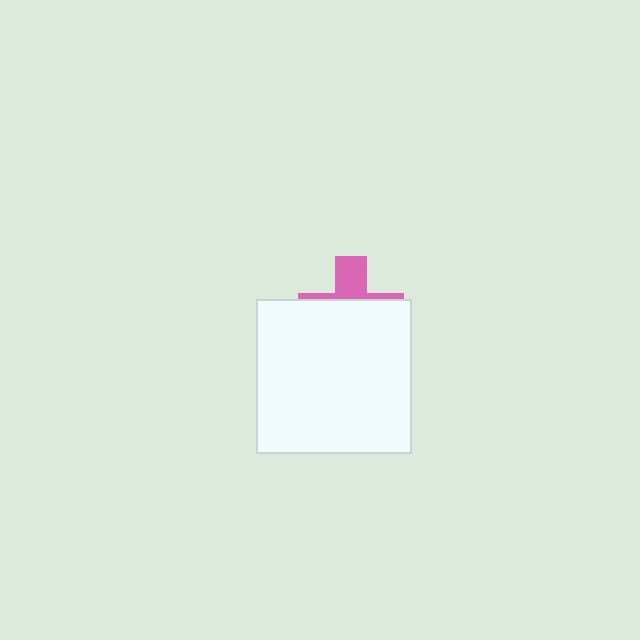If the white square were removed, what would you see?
You would see the complete pink cross.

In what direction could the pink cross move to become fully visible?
The pink cross could move up. That would shift it out from behind the white square entirely.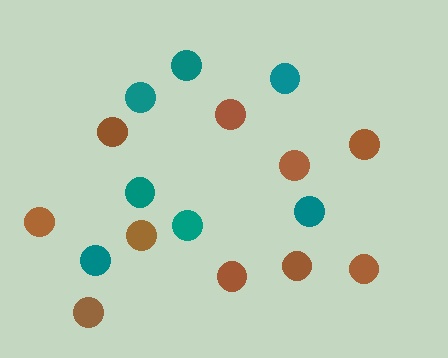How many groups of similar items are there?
There are 2 groups: one group of teal circles (7) and one group of brown circles (10).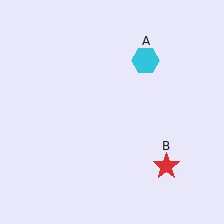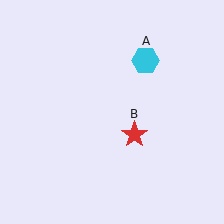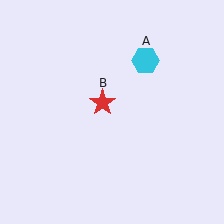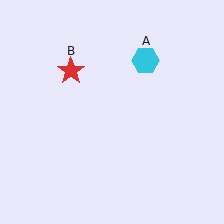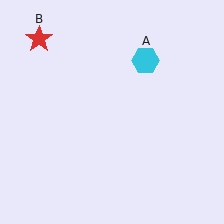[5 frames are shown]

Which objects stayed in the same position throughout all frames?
Cyan hexagon (object A) remained stationary.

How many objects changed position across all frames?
1 object changed position: red star (object B).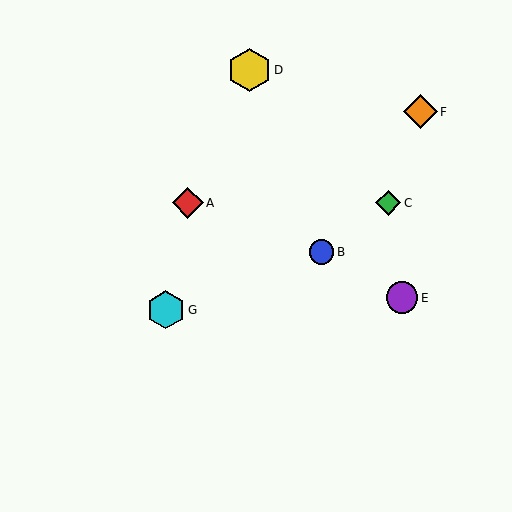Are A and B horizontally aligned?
No, A is at y≈203 and B is at y≈252.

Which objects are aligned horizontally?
Objects A, C are aligned horizontally.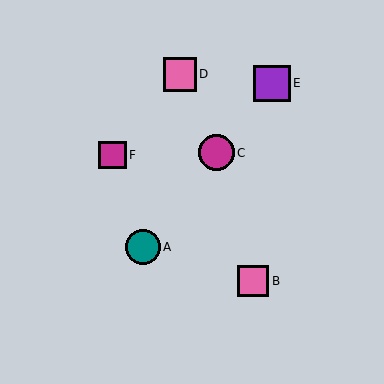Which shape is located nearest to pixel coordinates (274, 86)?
The purple square (labeled E) at (272, 83) is nearest to that location.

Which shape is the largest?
The purple square (labeled E) is the largest.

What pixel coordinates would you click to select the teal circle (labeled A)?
Click at (143, 247) to select the teal circle A.